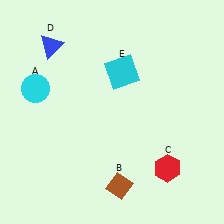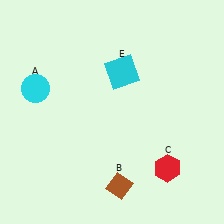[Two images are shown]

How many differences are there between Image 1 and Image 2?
There is 1 difference between the two images.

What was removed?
The blue triangle (D) was removed in Image 2.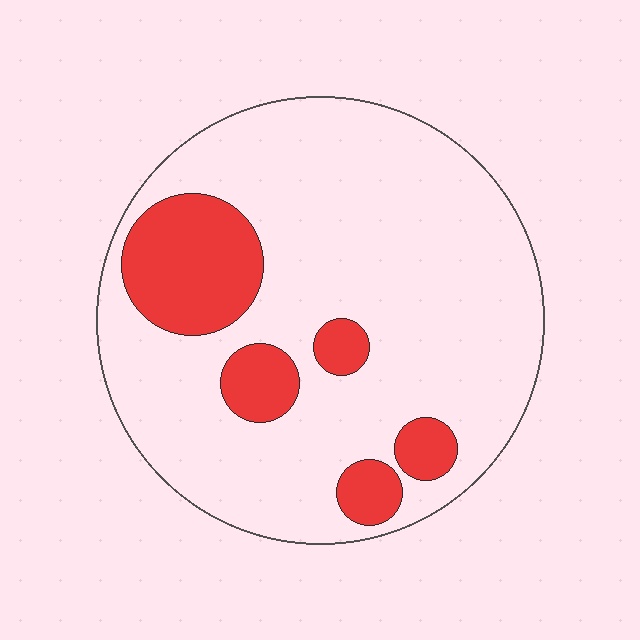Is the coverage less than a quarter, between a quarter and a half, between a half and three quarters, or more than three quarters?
Less than a quarter.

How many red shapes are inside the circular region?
5.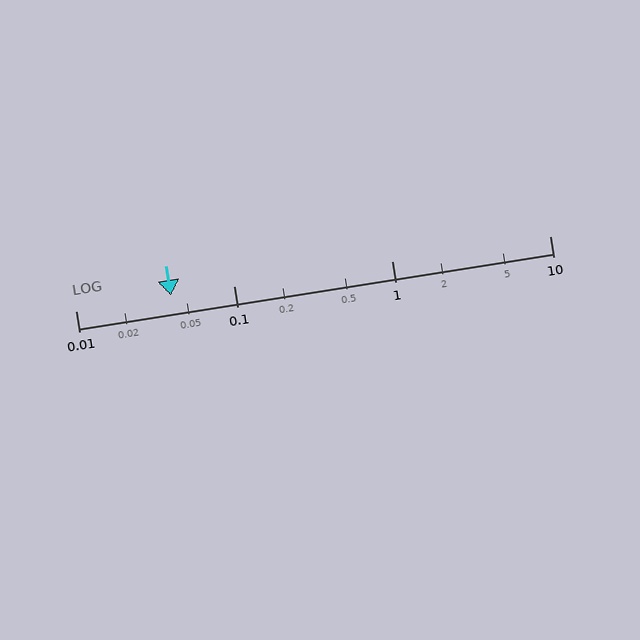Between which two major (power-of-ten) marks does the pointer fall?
The pointer is between 0.01 and 0.1.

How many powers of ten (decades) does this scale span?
The scale spans 3 decades, from 0.01 to 10.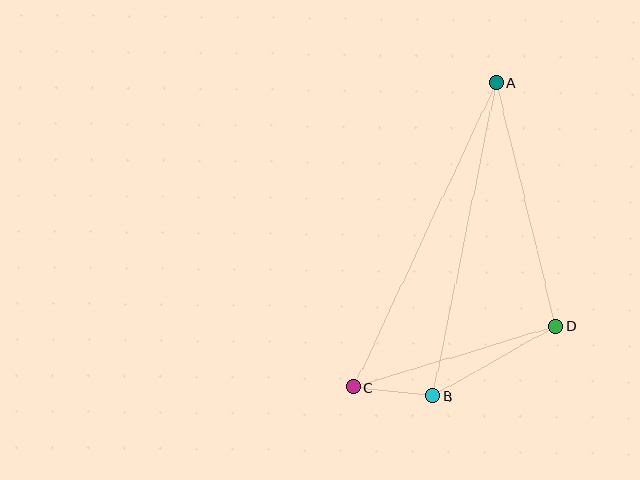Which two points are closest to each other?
Points B and C are closest to each other.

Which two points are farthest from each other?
Points A and C are farthest from each other.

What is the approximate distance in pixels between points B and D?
The distance between B and D is approximately 141 pixels.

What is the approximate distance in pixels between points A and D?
The distance between A and D is approximately 250 pixels.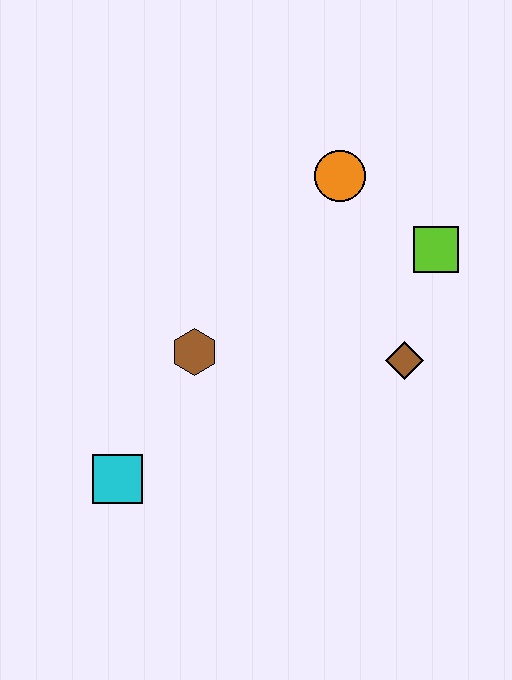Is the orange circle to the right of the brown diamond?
No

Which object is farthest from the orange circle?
The cyan square is farthest from the orange circle.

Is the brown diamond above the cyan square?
Yes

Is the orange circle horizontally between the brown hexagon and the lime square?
Yes